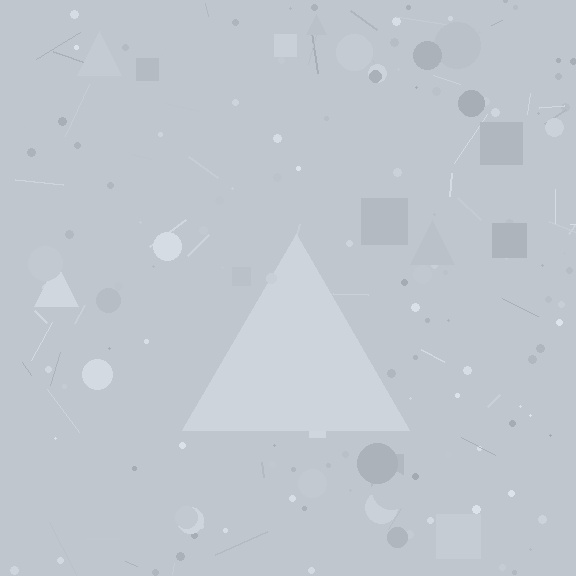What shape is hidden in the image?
A triangle is hidden in the image.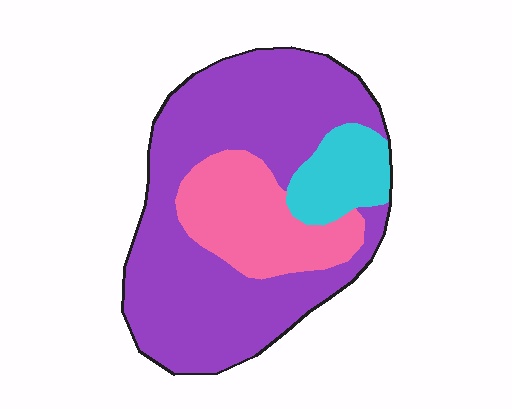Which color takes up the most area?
Purple, at roughly 65%.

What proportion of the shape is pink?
Pink covers 22% of the shape.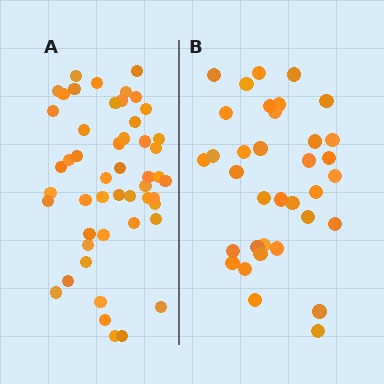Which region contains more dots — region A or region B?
Region A (the left region) has more dots.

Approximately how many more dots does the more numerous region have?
Region A has approximately 15 more dots than region B.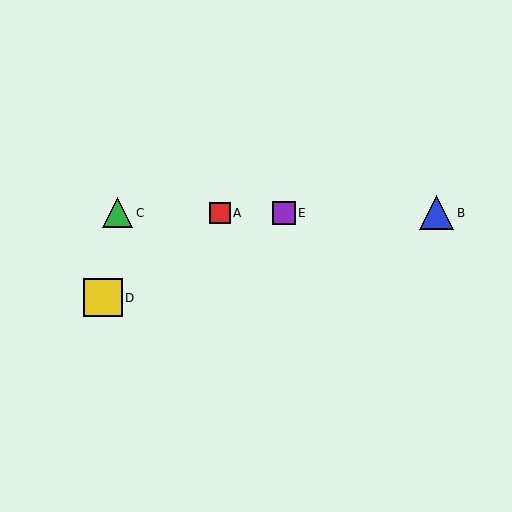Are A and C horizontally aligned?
Yes, both are at y≈213.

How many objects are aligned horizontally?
4 objects (A, B, C, E) are aligned horizontally.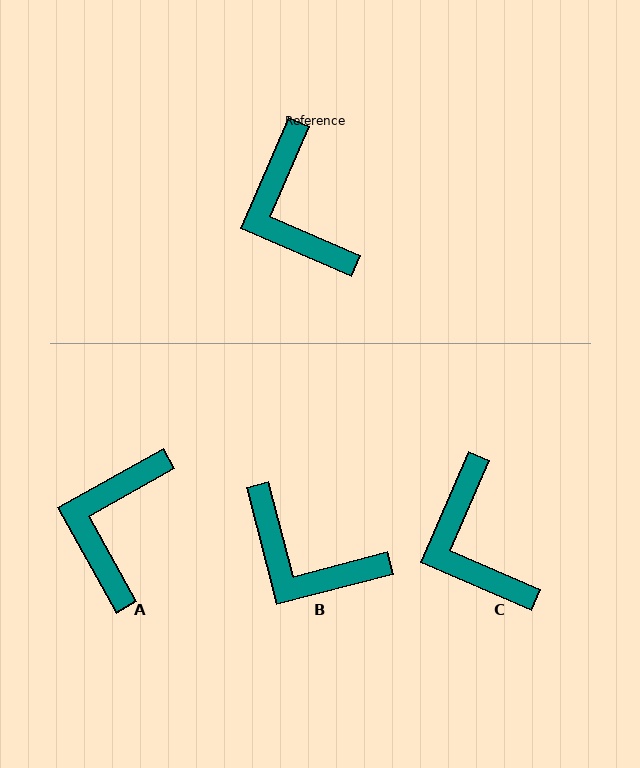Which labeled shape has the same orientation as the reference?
C.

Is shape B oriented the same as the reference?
No, it is off by about 38 degrees.